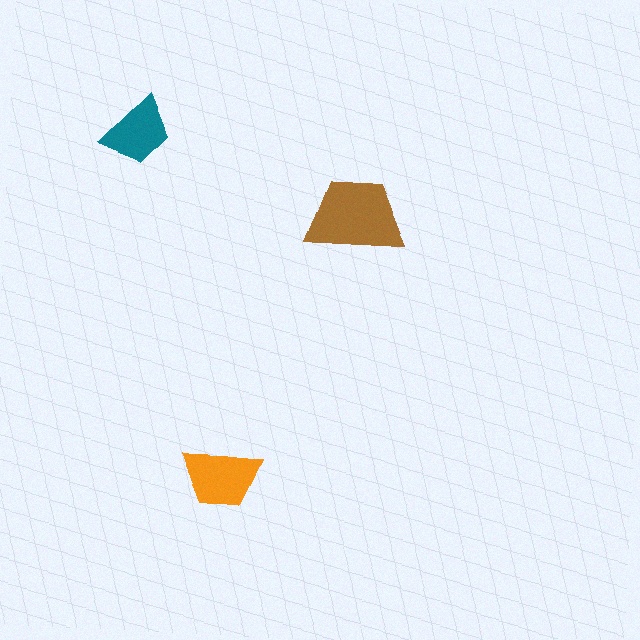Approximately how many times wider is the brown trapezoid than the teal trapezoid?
About 1.5 times wider.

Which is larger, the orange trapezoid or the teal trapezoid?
The orange one.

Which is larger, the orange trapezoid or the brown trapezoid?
The brown one.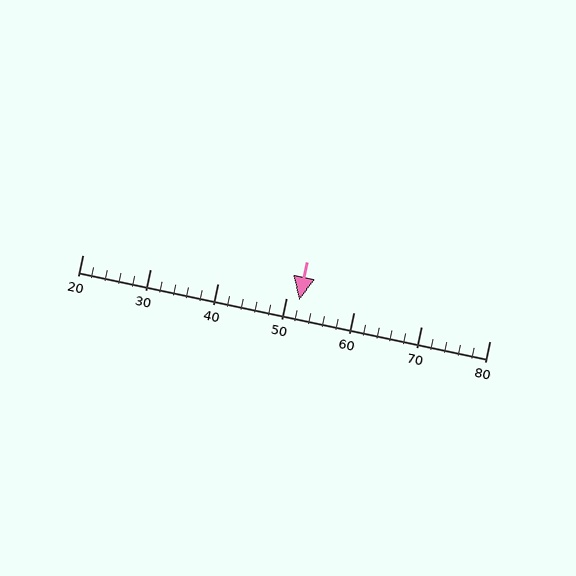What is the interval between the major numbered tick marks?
The major tick marks are spaced 10 units apart.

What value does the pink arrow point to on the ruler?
The pink arrow points to approximately 52.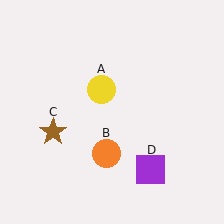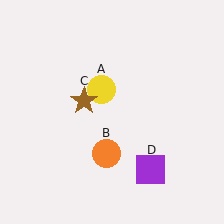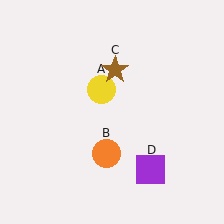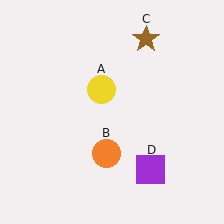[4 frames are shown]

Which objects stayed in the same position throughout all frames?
Yellow circle (object A) and orange circle (object B) and purple square (object D) remained stationary.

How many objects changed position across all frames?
1 object changed position: brown star (object C).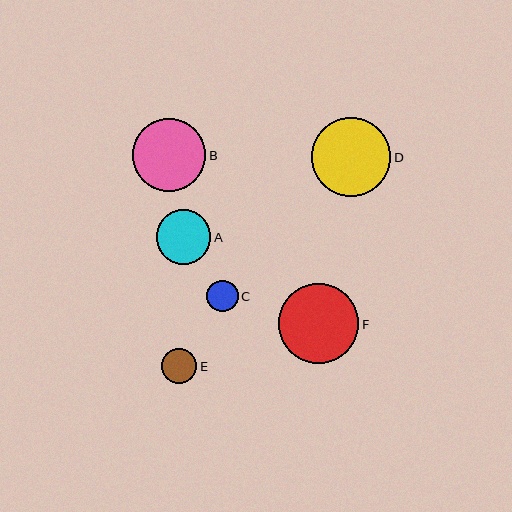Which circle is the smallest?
Circle C is the smallest with a size of approximately 32 pixels.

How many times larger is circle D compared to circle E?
Circle D is approximately 2.3 times the size of circle E.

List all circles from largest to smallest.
From largest to smallest: F, D, B, A, E, C.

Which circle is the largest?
Circle F is the largest with a size of approximately 80 pixels.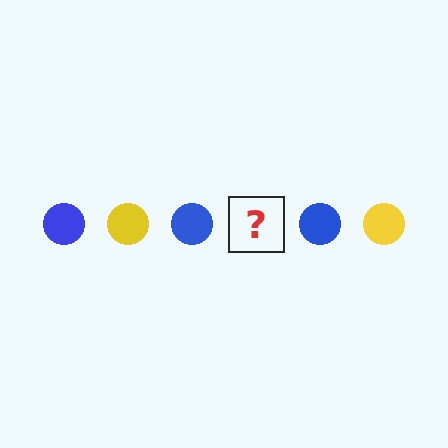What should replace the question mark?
The question mark should be replaced with a yellow circle.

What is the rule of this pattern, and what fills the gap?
The rule is that the pattern cycles through blue, yellow circles. The gap should be filled with a yellow circle.